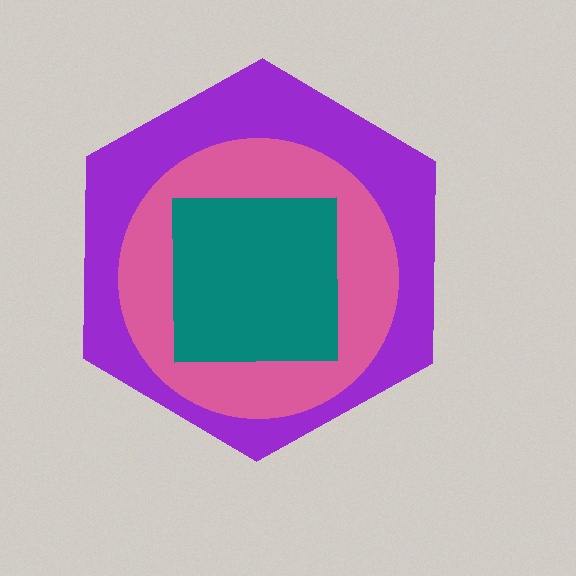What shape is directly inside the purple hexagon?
The pink circle.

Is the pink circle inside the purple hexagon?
Yes.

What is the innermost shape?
The teal square.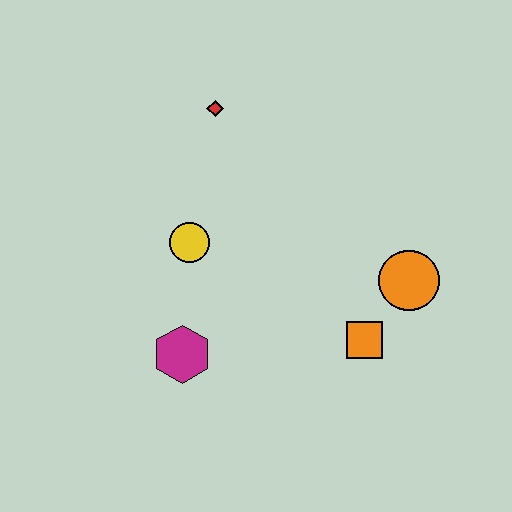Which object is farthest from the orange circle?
The red diamond is farthest from the orange circle.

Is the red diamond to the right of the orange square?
No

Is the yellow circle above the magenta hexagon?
Yes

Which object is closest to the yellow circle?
The magenta hexagon is closest to the yellow circle.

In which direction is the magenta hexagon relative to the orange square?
The magenta hexagon is to the left of the orange square.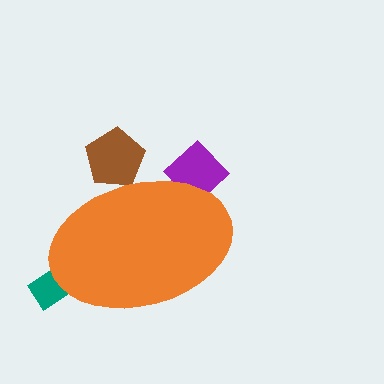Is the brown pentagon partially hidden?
Yes, the brown pentagon is partially hidden behind the orange ellipse.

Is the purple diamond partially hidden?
Yes, the purple diamond is partially hidden behind the orange ellipse.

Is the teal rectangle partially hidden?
Yes, the teal rectangle is partially hidden behind the orange ellipse.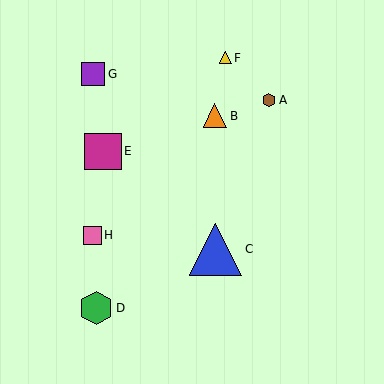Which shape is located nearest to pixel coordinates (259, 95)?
The brown hexagon (labeled A) at (269, 100) is nearest to that location.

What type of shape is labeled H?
Shape H is a pink square.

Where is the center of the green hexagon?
The center of the green hexagon is at (96, 308).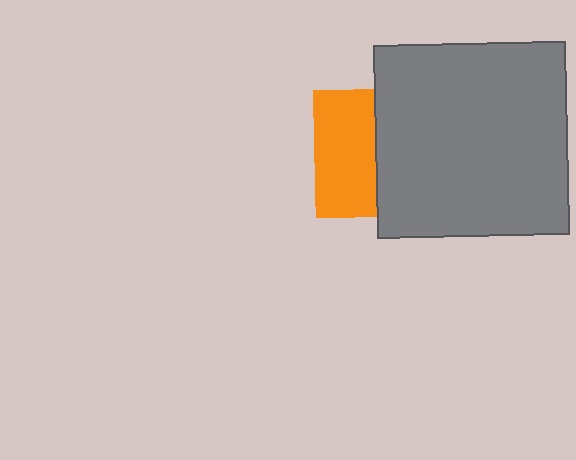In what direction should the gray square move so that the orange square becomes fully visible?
The gray square should move right. That is the shortest direction to clear the overlap and leave the orange square fully visible.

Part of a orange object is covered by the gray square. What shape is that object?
It is a square.